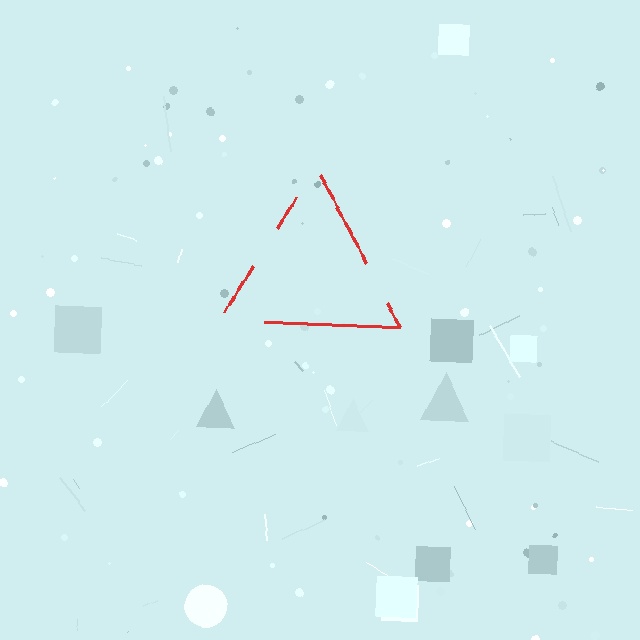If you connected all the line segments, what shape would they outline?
They would outline a triangle.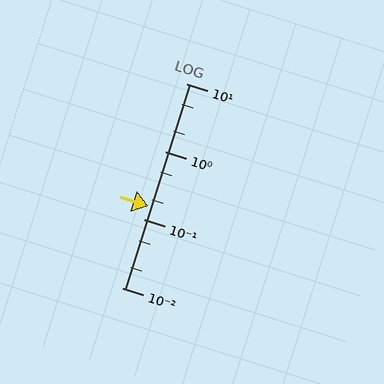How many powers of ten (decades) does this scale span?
The scale spans 3 decades, from 0.01 to 10.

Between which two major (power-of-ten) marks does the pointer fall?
The pointer is between 0.1 and 1.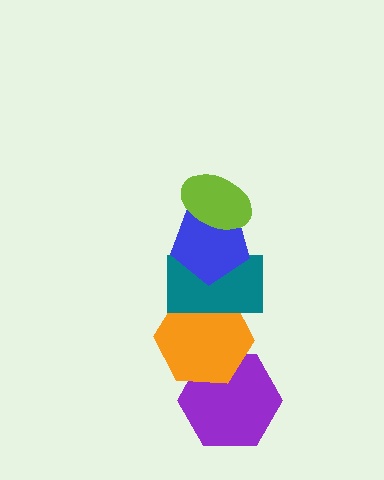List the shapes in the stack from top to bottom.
From top to bottom: the lime ellipse, the blue pentagon, the teal rectangle, the orange hexagon, the purple hexagon.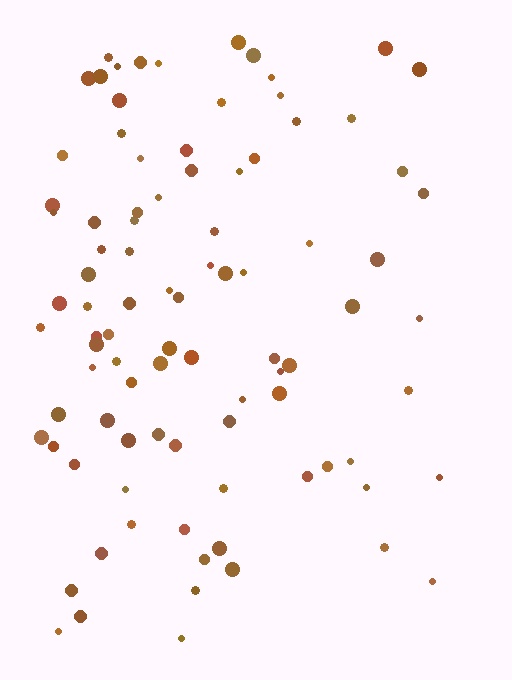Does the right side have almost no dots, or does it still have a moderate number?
Still a moderate number, just noticeably fewer than the left.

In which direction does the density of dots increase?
From right to left, with the left side densest.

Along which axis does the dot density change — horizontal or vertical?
Horizontal.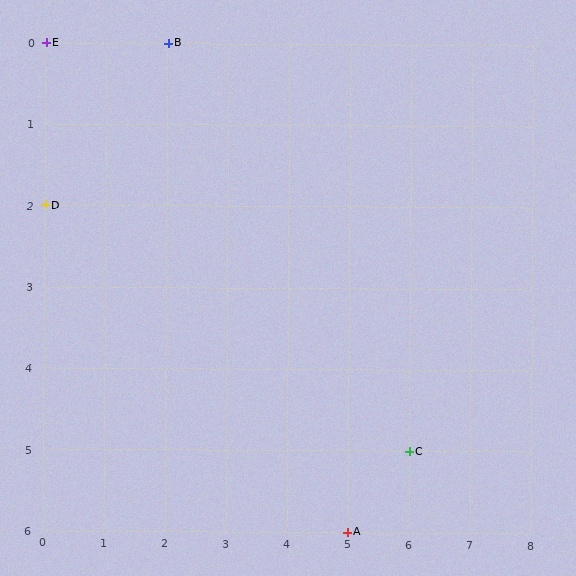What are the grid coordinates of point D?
Point D is at grid coordinates (0, 2).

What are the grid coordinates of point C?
Point C is at grid coordinates (6, 5).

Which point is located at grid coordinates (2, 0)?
Point B is at (2, 0).